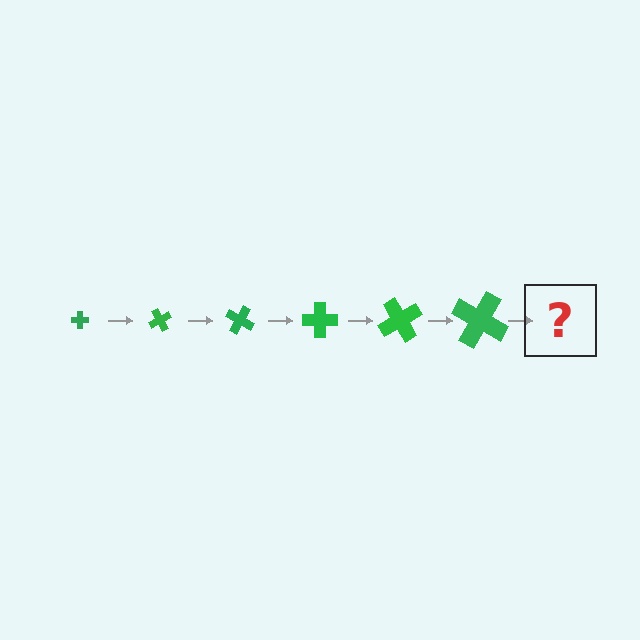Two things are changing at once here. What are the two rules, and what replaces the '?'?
The two rules are that the cross grows larger each step and it rotates 60 degrees each step. The '?' should be a cross, larger than the previous one and rotated 360 degrees from the start.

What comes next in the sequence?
The next element should be a cross, larger than the previous one and rotated 360 degrees from the start.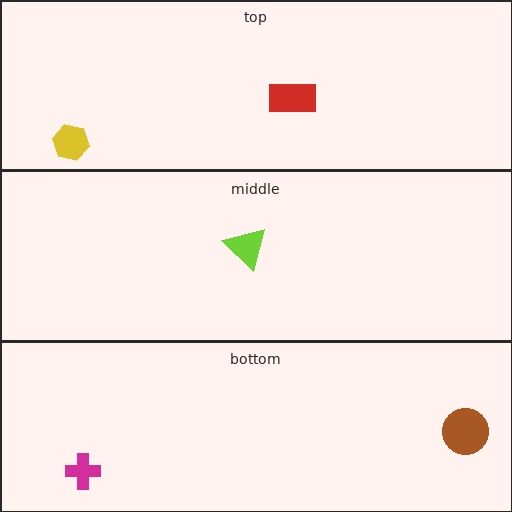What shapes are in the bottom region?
The brown circle, the magenta cross.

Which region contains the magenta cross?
The bottom region.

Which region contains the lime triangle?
The middle region.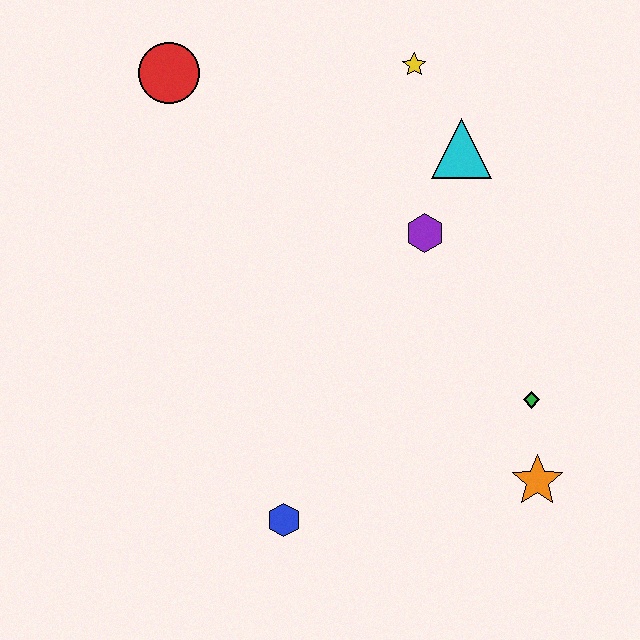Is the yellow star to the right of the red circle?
Yes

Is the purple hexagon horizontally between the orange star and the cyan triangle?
No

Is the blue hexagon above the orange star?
No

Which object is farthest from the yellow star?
The blue hexagon is farthest from the yellow star.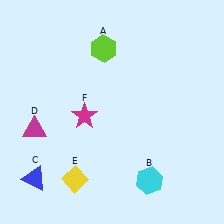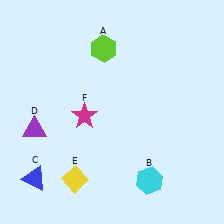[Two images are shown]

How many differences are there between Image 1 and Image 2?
There is 1 difference between the two images.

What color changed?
The triangle (D) changed from magenta in Image 1 to purple in Image 2.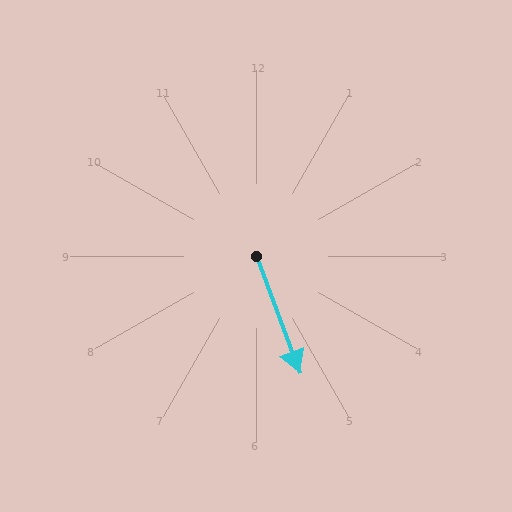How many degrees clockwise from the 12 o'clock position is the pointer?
Approximately 160 degrees.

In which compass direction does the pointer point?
South.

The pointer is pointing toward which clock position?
Roughly 5 o'clock.